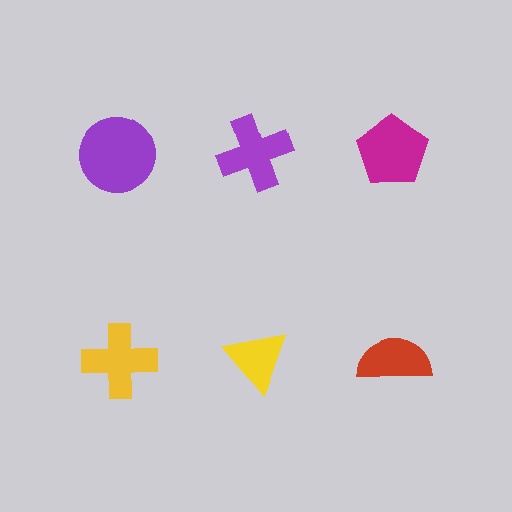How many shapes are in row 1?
3 shapes.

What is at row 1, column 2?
A purple cross.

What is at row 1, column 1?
A purple circle.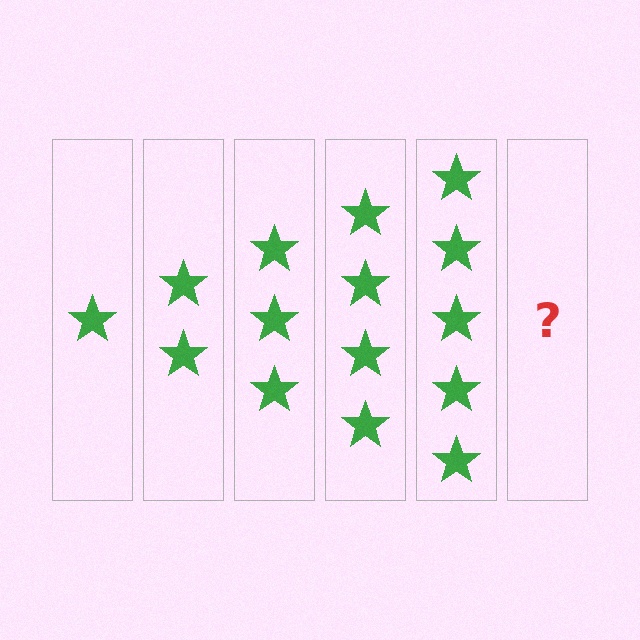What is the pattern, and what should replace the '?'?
The pattern is that each step adds one more star. The '?' should be 6 stars.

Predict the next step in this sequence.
The next step is 6 stars.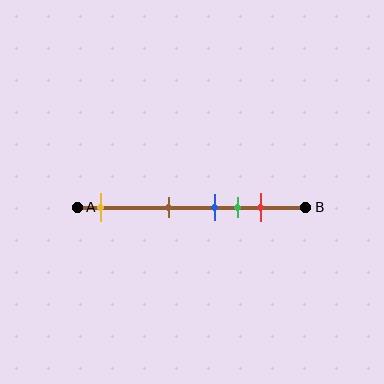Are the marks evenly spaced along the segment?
No, the marks are not evenly spaced.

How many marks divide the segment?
There are 5 marks dividing the segment.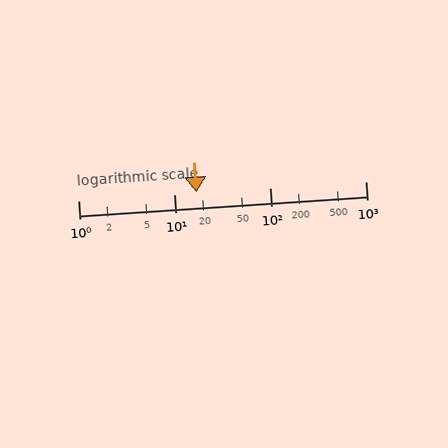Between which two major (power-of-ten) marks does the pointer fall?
The pointer is between 10 and 100.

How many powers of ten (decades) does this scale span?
The scale spans 3 decades, from 1 to 1000.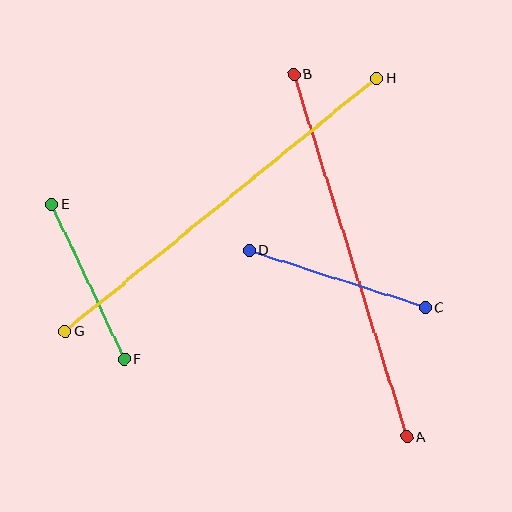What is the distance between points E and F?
The distance is approximately 172 pixels.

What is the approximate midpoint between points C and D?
The midpoint is at approximately (337, 279) pixels.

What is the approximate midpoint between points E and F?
The midpoint is at approximately (88, 282) pixels.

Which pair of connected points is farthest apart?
Points G and H are farthest apart.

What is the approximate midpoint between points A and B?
The midpoint is at approximately (350, 256) pixels.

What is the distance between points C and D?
The distance is approximately 185 pixels.